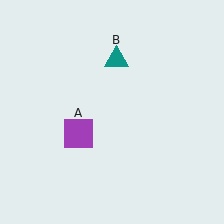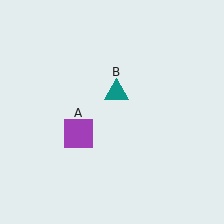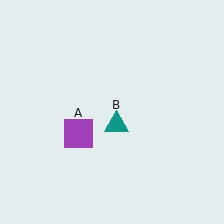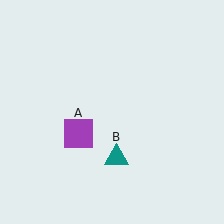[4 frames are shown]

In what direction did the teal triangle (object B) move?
The teal triangle (object B) moved down.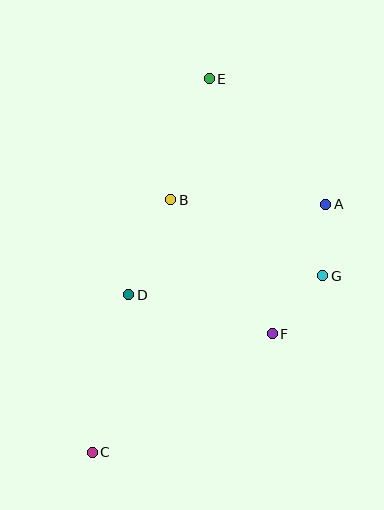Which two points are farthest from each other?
Points C and E are farthest from each other.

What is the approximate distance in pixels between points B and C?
The distance between B and C is approximately 264 pixels.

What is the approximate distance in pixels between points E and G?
The distance between E and G is approximately 227 pixels.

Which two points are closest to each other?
Points A and G are closest to each other.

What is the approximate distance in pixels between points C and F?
The distance between C and F is approximately 215 pixels.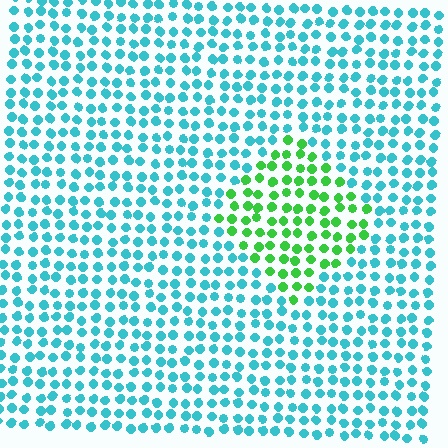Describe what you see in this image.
The image is filled with small cyan elements in a uniform arrangement. A diamond-shaped region is visible where the elements are tinted to a slightly different hue, forming a subtle color boundary.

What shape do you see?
I see a diamond.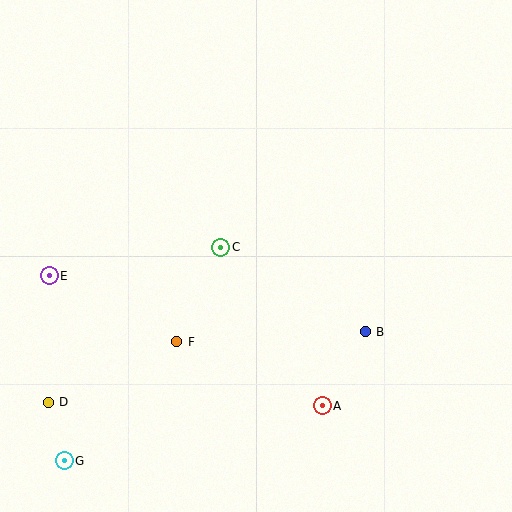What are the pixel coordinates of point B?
Point B is at (365, 332).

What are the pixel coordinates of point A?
Point A is at (322, 406).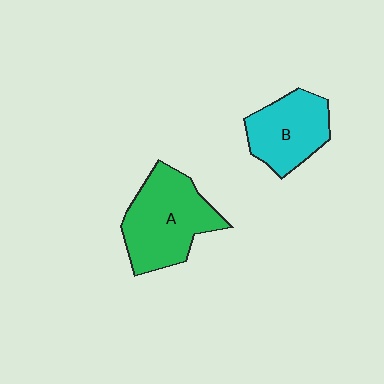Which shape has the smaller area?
Shape B (cyan).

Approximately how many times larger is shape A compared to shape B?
Approximately 1.4 times.